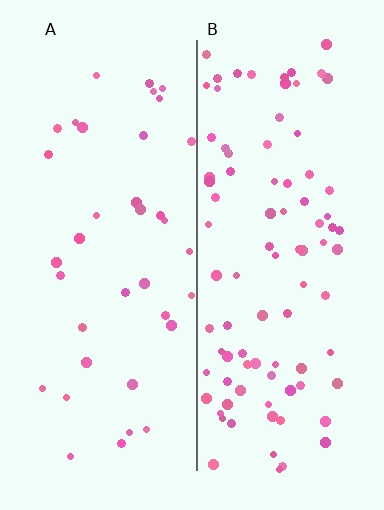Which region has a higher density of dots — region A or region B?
B (the right).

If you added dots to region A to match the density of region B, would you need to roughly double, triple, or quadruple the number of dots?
Approximately double.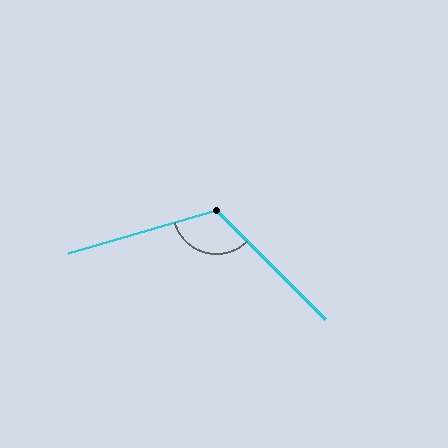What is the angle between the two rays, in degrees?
Approximately 119 degrees.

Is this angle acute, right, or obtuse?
It is obtuse.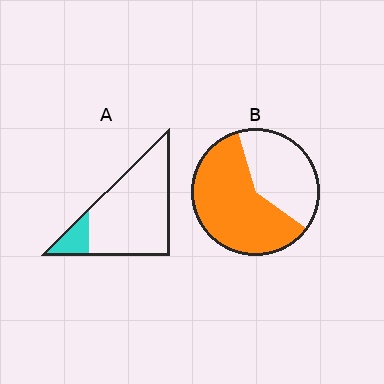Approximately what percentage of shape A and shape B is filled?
A is approximately 15% and B is approximately 60%.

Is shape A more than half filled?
No.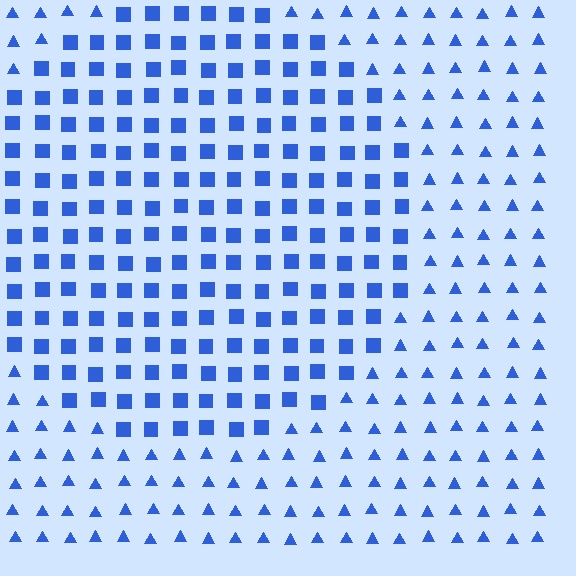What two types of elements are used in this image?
The image uses squares inside the circle region and triangles outside it.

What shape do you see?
I see a circle.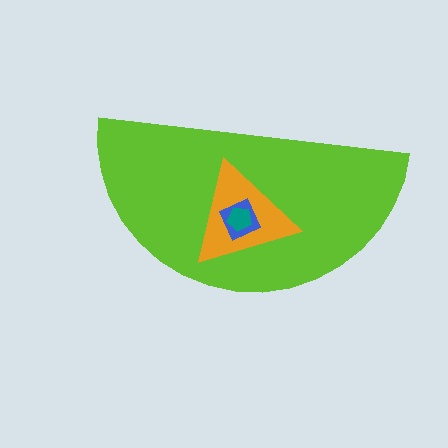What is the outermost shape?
The lime semicircle.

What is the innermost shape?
The teal pentagon.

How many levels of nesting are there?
4.